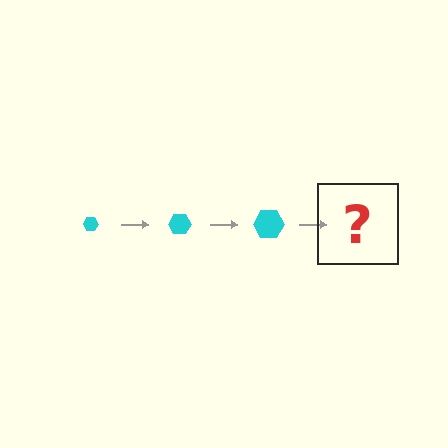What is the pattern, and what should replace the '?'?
The pattern is that the hexagon gets progressively larger each step. The '?' should be a cyan hexagon, larger than the previous one.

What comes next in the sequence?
The next element should be a cyan hexagon, larger than the previous one.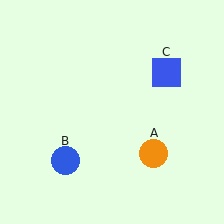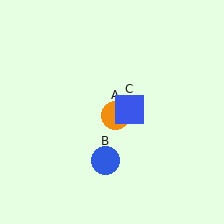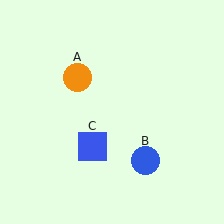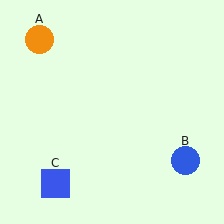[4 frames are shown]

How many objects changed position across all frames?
3 objects changed position: orange circle (object A), blue circle (object B), blue square (object C).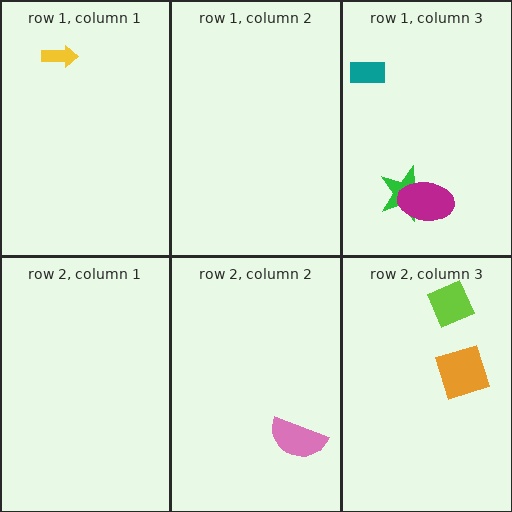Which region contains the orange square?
The row 2, column 3 region.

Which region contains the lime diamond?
The row 2, column 3 region.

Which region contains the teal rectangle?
The row 1, column 3 region.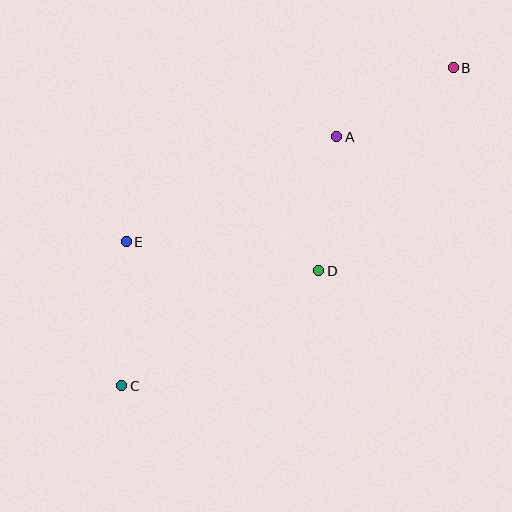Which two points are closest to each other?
Points A and D are closest to each other.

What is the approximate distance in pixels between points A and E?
The distance between A and E is approximately 235 pixels.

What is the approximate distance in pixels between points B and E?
The distance between B and E is approximately 370 pixels.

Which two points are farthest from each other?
Points B and C are farthest from each other.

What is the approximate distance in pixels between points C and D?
The distance between C and D is approximately 228 pixels.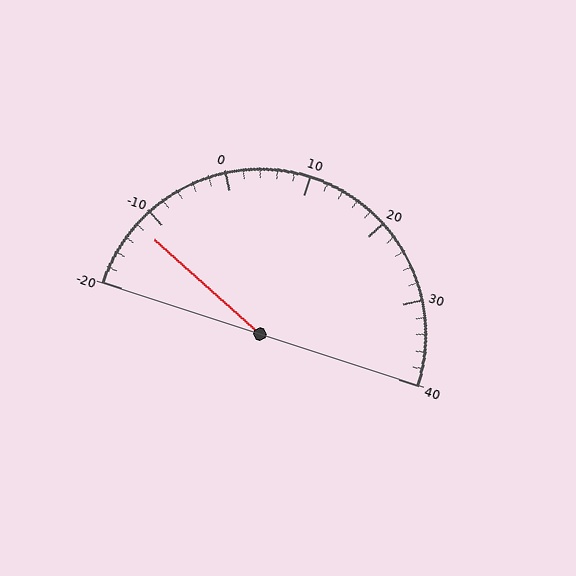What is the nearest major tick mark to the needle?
The nearest major tick mark is -10.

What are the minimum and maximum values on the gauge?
The gauge ranges from -20 to 40.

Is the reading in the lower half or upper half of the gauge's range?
The reading is in the lower half of the range (-20 to 40).